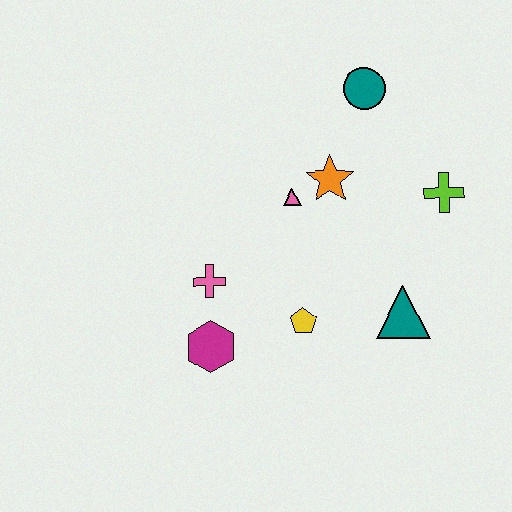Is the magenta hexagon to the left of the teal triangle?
Yes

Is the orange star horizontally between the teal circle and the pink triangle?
Yes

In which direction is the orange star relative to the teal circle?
The orange star is below the teal circle.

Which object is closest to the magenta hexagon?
The pink cross is closest to the magenta hexagon.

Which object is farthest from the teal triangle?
The teal circle is farthest from the teal triangle.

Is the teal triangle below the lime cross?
Yes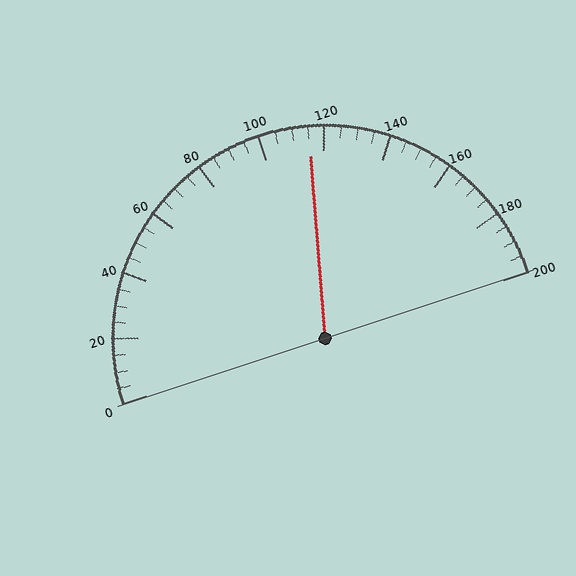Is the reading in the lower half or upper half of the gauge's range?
The reading is in the upper half of the range (0 to 200).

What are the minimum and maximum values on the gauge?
The gauge ranges from 0 to 200.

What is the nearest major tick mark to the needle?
The nearest major tick mark is 120.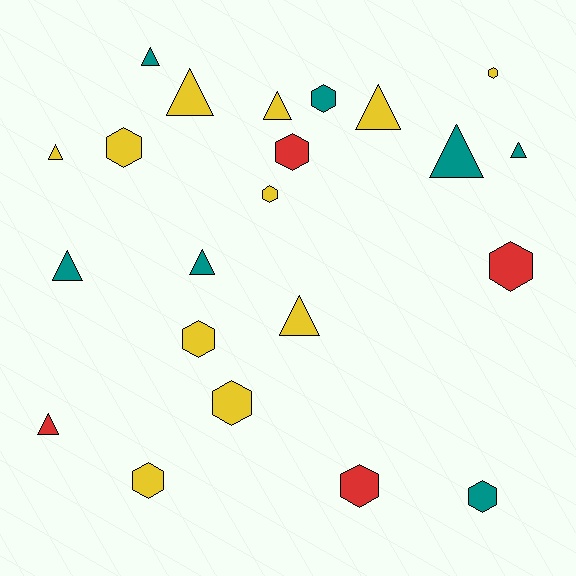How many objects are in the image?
There are 22 objects.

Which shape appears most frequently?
Triangle, with 11 objects.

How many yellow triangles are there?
There are 5 yellow triangles.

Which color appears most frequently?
Yellow, with 11 objects.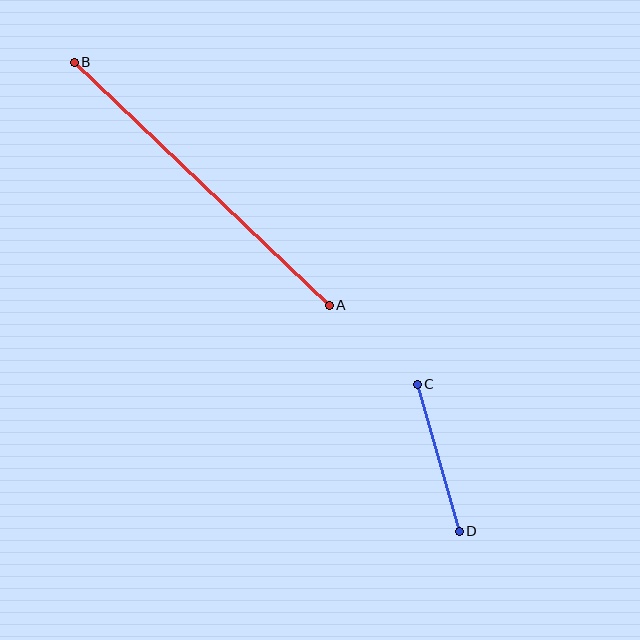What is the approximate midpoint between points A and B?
The midpoint is at approximately (202, 184) pixels.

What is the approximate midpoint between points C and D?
The midpoint is at approximately (438, 458) pixels.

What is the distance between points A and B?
The distance is approximately 352 pixels.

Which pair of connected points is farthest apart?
Points A and B are farthest apart.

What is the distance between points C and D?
The distance is approximately 153 pixels.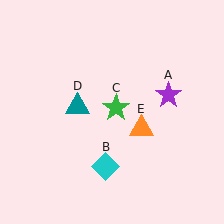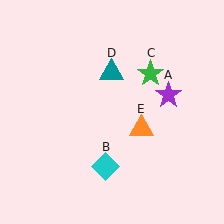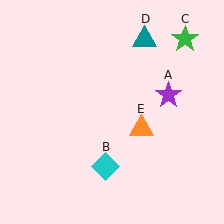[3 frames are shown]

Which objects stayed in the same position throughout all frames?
Purple star (object A) and cyan diamond (object B) and orange triangle (object E) remained stationary.